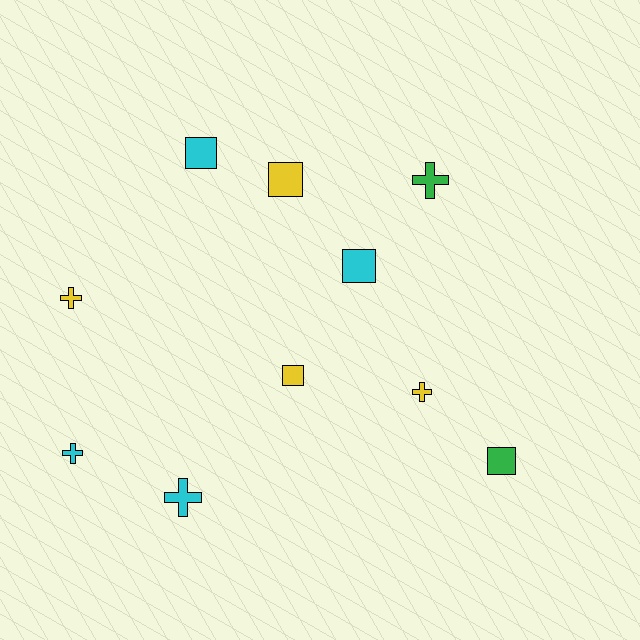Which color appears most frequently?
Yellow, with 4 objects.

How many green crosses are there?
There is 1 green cross.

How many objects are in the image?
There are 10 objects.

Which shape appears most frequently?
Cross, with 5 objects.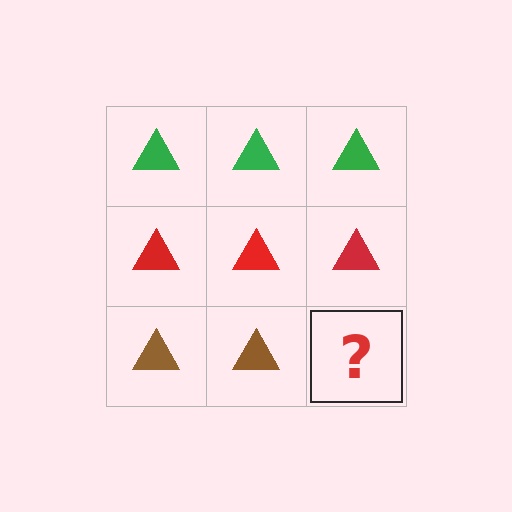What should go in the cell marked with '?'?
The missing cell should contain a brown triangle.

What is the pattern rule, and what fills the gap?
The rule is that each row has a consistent color. The gap should be filled with a brown triangle.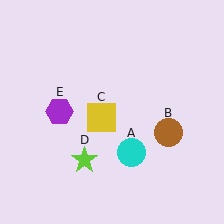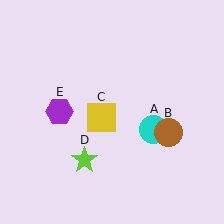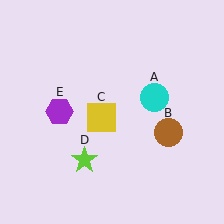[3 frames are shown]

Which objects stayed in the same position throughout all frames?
Brown circle (object B) and yellow square (object C) and lime star (object D) and purple hexagon (object E) remained stationary.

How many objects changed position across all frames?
1 object changed position: cyan circle (object A).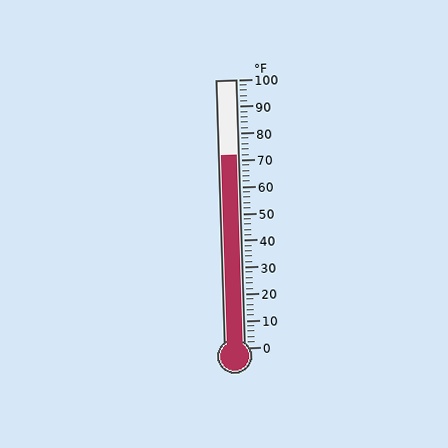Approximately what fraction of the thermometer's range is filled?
The thermometer is filled to approximately 70% of its range.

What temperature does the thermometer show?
The thermometer shows approximately 72°F.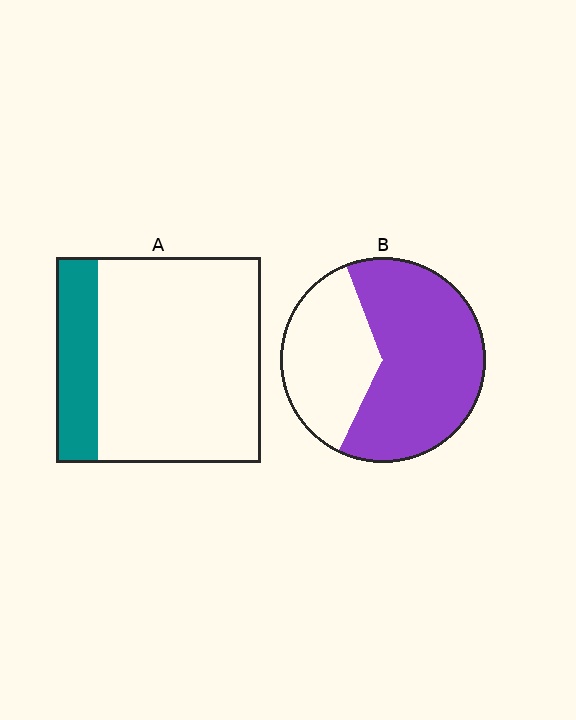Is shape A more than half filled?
No.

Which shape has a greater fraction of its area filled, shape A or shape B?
Shape B.